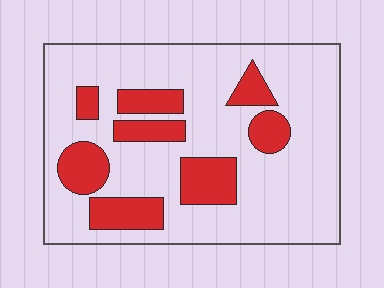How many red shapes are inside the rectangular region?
8.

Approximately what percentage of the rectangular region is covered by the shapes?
Approximately 25%.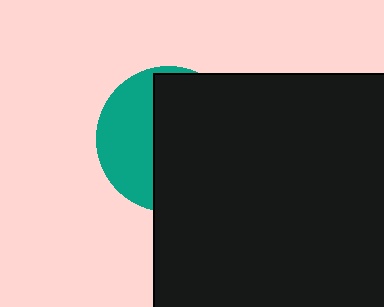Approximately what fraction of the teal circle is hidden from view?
Roughly 61% of the teal circle is hidden behind the black square.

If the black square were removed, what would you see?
You would see the complete teal circle.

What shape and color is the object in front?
The object in front is a black square.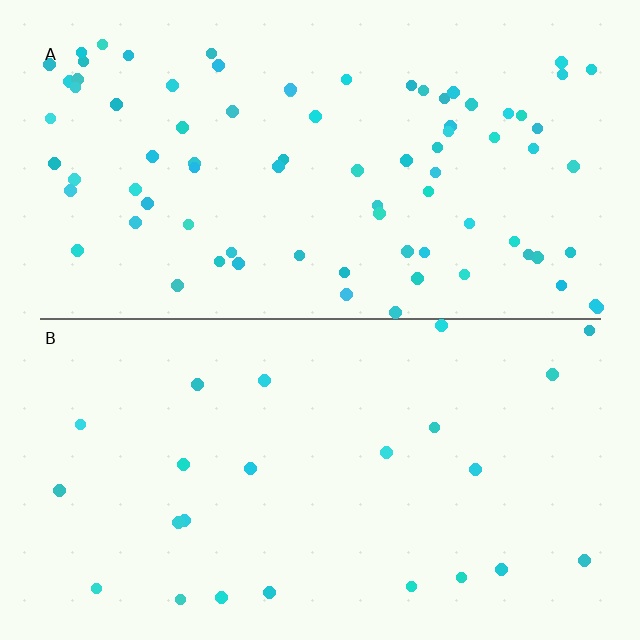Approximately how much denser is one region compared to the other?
Approximately 3.4× — region A over region B.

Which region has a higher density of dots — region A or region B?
A (the top).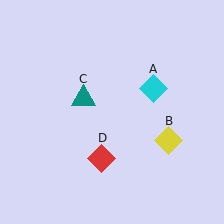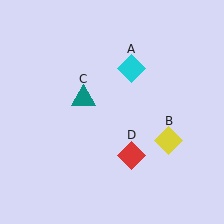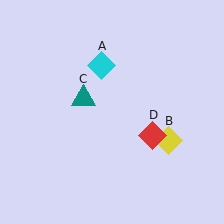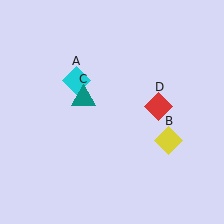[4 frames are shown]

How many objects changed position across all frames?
2 objects changed position: cyan diamond (object A), red diamond (object D).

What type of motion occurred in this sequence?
The cyan diamond (object A), red diamond (object D) rotated counterclockwise around the center of the scene.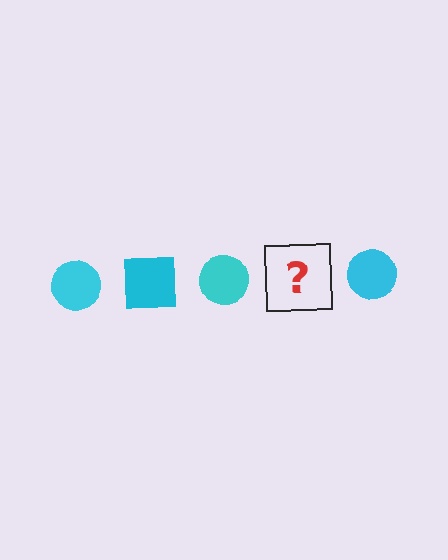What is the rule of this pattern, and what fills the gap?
The rule is that the pattern cycles through circle, square shapes in cyan. The gap should be filled with a cyan square.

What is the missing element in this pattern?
The missing element is a cyan square.